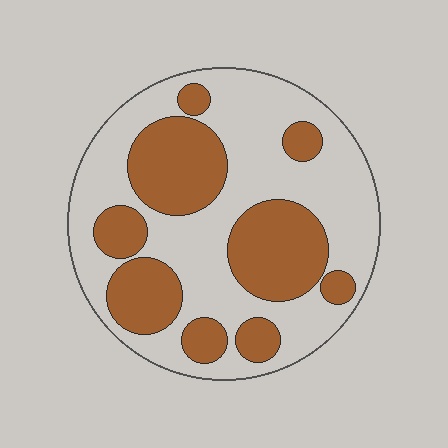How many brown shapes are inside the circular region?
9.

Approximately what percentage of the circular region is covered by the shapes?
Approximately 40%.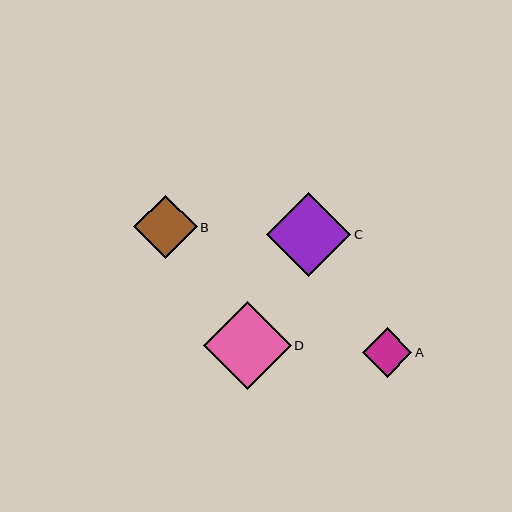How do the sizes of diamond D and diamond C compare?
Diamond D and diamond C are approximately the same size.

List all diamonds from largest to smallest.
From largest to smallest: D, C, B, A.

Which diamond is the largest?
Diamond D is the largest with a size of approximately 87 pixels.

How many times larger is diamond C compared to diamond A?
Diamond C is approximately 1.7 times the size of diamond A.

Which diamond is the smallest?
Diamond A is the smallest with a size of approximately 49 pixels.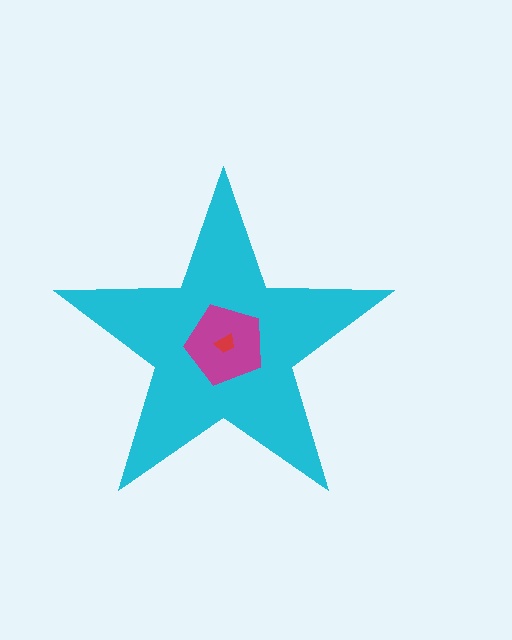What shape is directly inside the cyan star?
The magenta pentagon.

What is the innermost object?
The red trapezoid.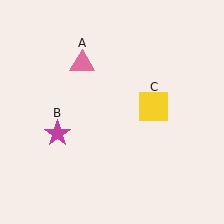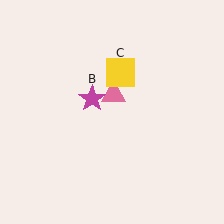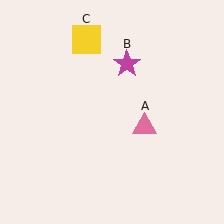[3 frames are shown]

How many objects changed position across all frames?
3 objects changed position: pink triangle (object A), magenta star (object B), yellow square (object C).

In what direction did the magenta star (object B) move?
The magenta star (object B) moved up and to the right.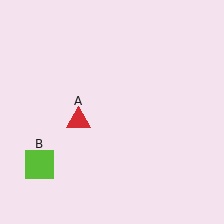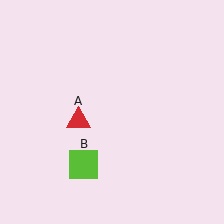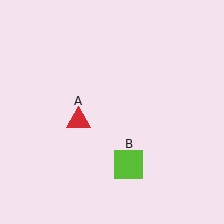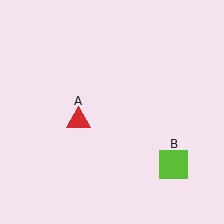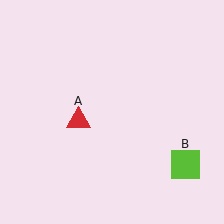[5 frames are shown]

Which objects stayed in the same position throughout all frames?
Red triangle (object A) remained stationary.